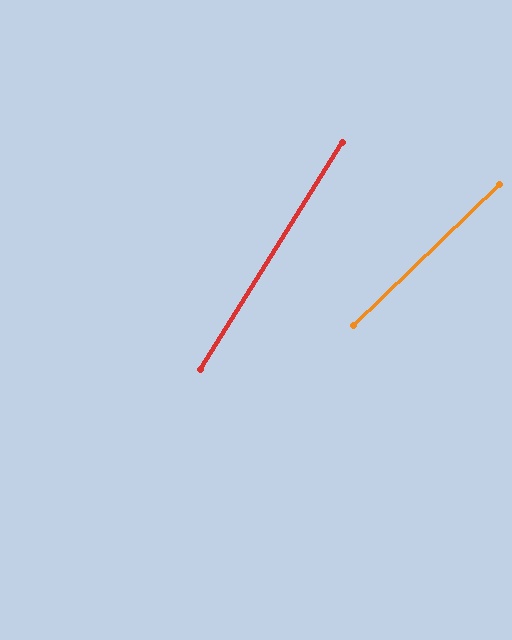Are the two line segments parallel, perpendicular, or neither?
Neither parallel nor perpendicular — they differ by about 14°.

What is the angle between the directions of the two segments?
Approximately 14 degrees.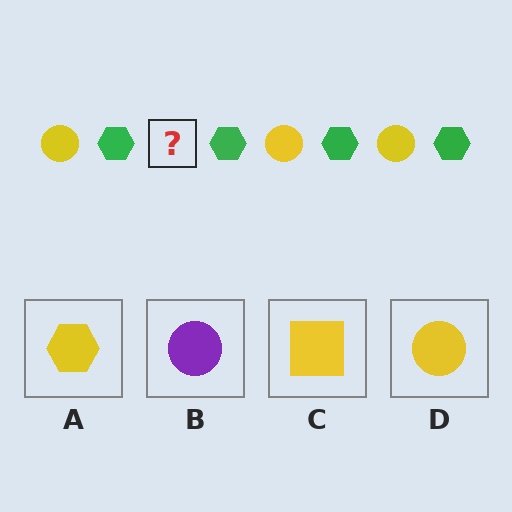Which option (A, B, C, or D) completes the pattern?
D.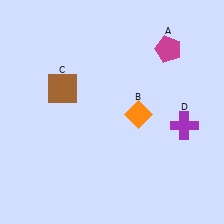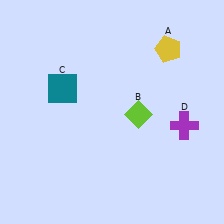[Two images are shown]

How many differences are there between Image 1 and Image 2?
There are 3 differences between the two images.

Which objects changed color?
A changed from magenta to yellow. B changed from orange to lime. C changed from brown to teal.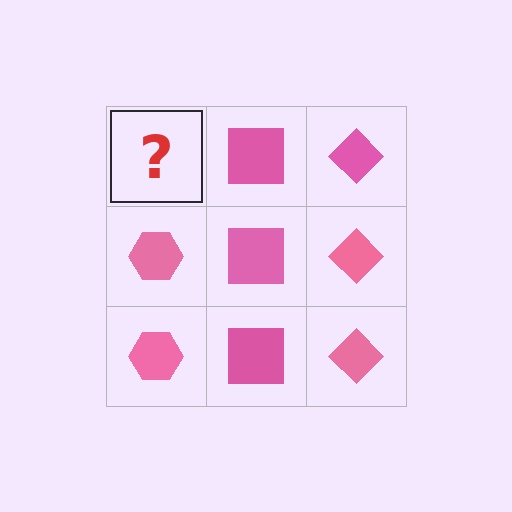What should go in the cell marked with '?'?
The missing cell should contain a pink hexagon.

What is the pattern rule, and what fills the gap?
The rule is that each column has a consistent shape. The gap should be filled with a pink hexagon.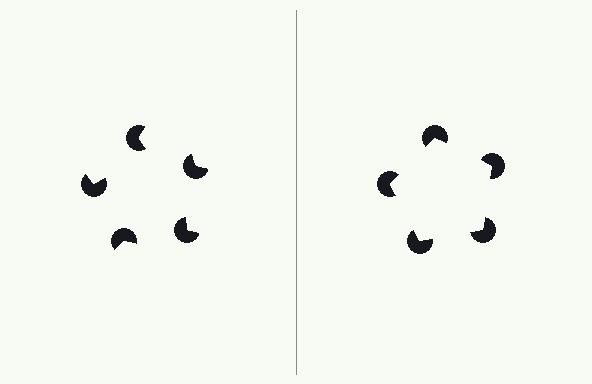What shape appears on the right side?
An illusory pentagon.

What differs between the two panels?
The pac-man discs are positioned identically on both sides; only the wedge orientations differ. On the right they align to a pentagon; on the left they are misaligned.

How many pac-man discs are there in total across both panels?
10 — 5 on each side.